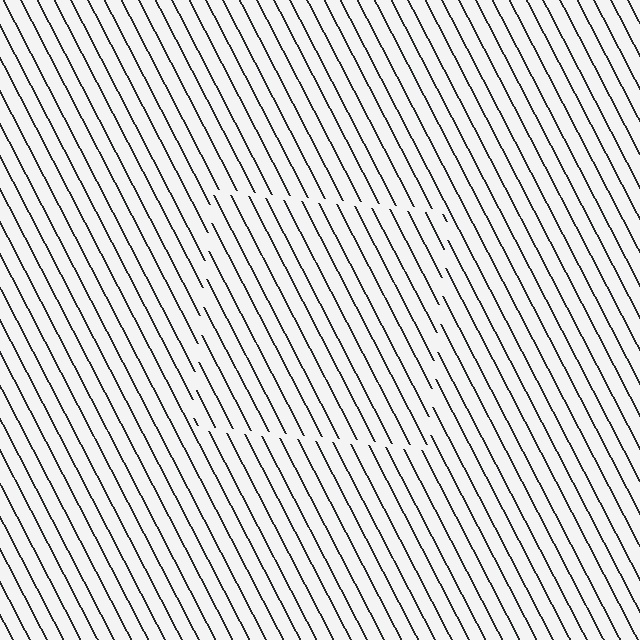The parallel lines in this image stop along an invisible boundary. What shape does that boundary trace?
An illusory square. The interior of the shape contains the same grating, shifted by half a period — the contour is defined by the phase discontinuity where line-ends from the inner and outer gratings abut.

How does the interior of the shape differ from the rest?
The interior of the shape contains the same grating, shifted by half a period — the contour is defined by the phase discontinuity where line-ends from the inner and outer gratings abut.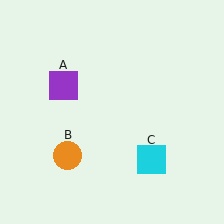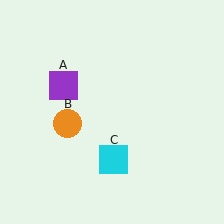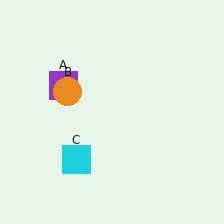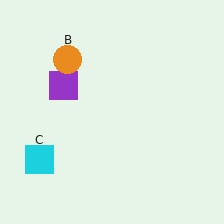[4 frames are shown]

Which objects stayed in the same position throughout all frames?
Purple square (object A) remained stationary.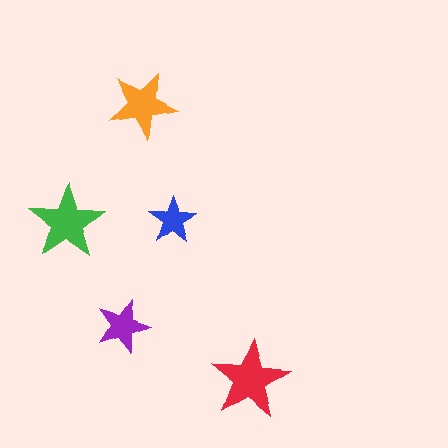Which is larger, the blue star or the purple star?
The purple one.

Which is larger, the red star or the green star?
The red one.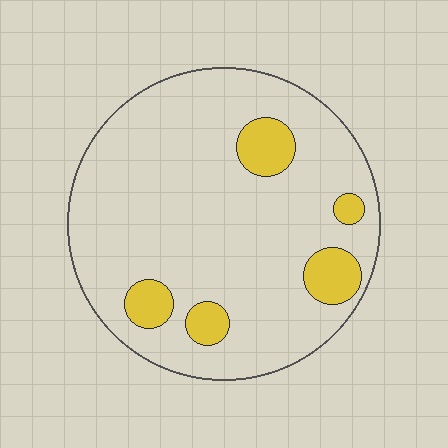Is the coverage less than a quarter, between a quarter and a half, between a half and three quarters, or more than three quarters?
Less than a quarter.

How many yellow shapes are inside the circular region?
5.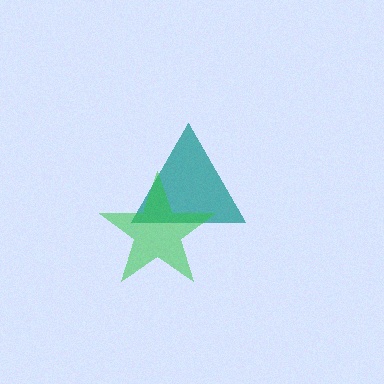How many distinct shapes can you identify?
There are 2 distinct shapes: a teal triangle, a green star.